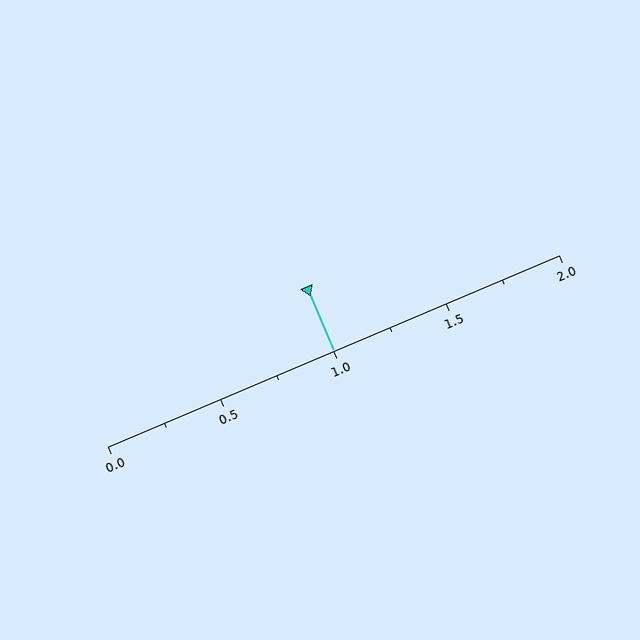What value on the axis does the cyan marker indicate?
The marker indicates approximately 1.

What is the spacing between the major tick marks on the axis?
The major ticks are spaced 0.5 apart.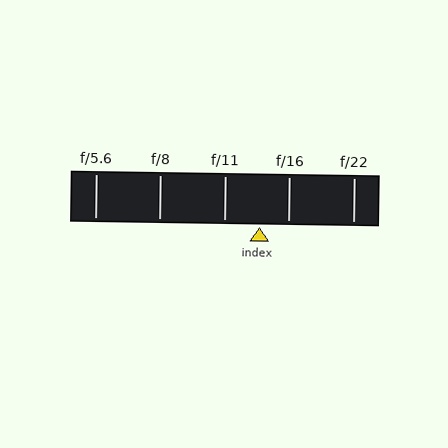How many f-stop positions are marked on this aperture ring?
There are 5 f-stop positions marked.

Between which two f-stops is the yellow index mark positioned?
The index mark is between f/11 and f/16.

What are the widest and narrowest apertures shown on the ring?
The widest aperture shown is f/5.6 and the narrowest is f/22.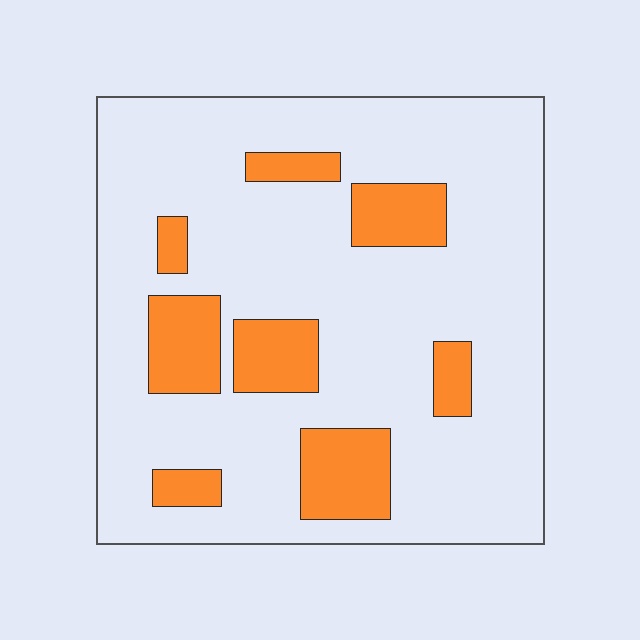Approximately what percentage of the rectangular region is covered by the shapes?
Approximately 20%.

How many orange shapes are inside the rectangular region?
8.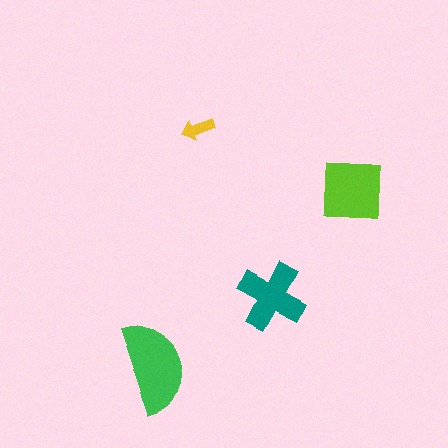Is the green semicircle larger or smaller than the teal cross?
Larger.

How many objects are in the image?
There are 4 objects in the image.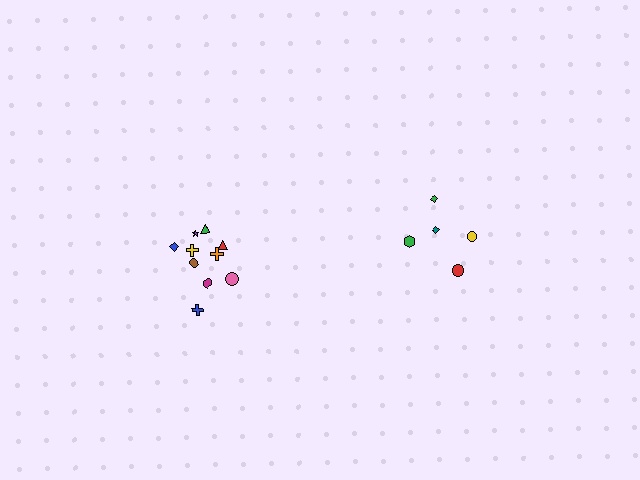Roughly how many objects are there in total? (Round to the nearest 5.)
Roughly 15 objects in total.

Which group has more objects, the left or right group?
The left group.